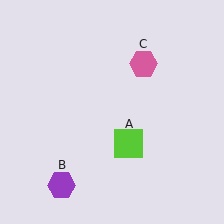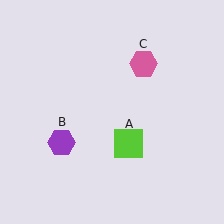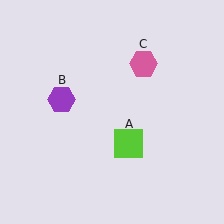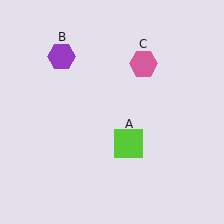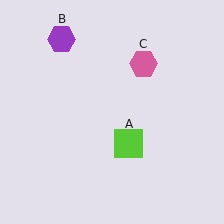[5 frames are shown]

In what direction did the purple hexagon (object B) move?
The purple hexagon (object B) moved up.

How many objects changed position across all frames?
1 object changed position: purple hexagon (object B).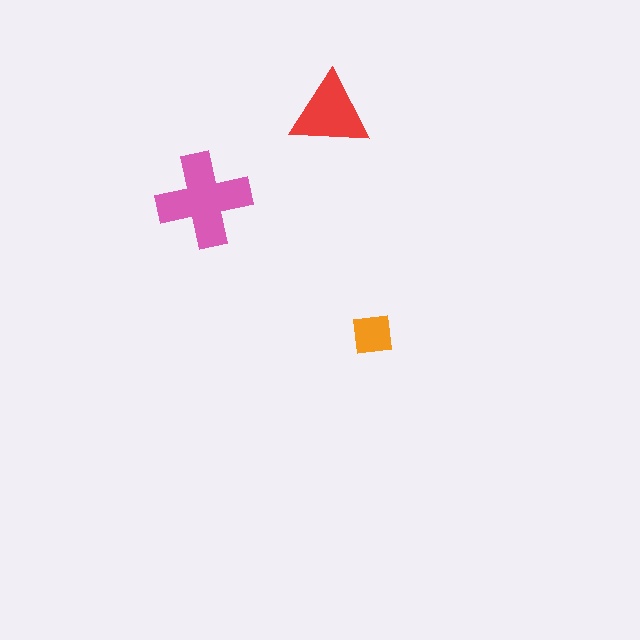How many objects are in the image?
There are 3 objects in the image.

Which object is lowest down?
The orange square is bottommost.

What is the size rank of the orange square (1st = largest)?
3rd.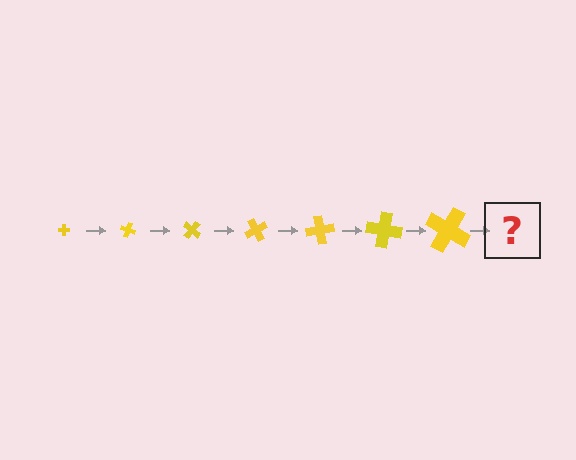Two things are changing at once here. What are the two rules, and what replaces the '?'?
The two rules are that the cross grows larger each step and it rotates 20 degrees each step. The '?' should be a cross, larger than the previous one and rotated 140 degrees from the start.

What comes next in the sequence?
The next element should be a cross, larger than the previous one and rotated 140 degrees from the start.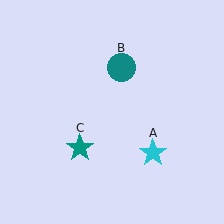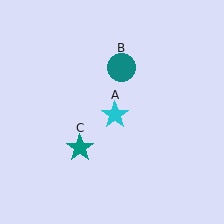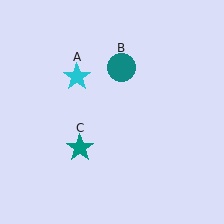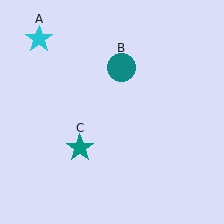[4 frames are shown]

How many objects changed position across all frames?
1 object changed position: cyan star (object A).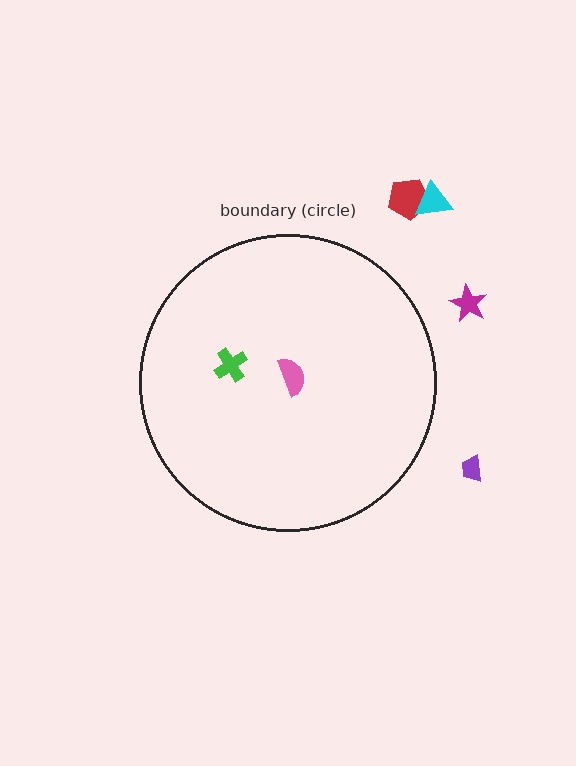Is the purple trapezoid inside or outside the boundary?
Outside.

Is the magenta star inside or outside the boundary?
Outside.